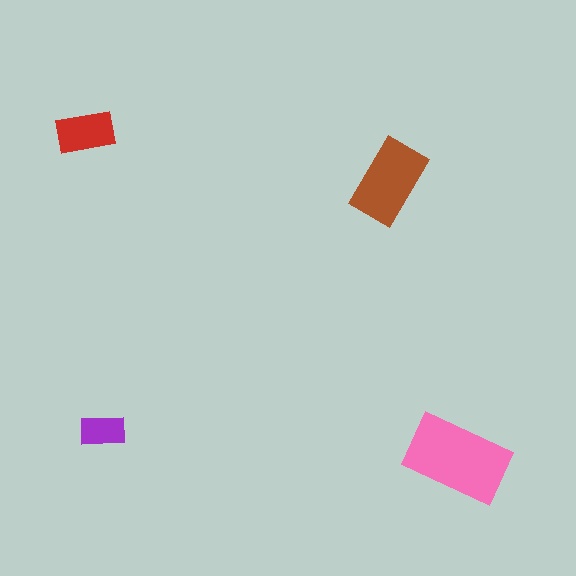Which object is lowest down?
The pink rectangle is bottommost.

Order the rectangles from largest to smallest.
the pink one, the brown one, the red one, the purple one.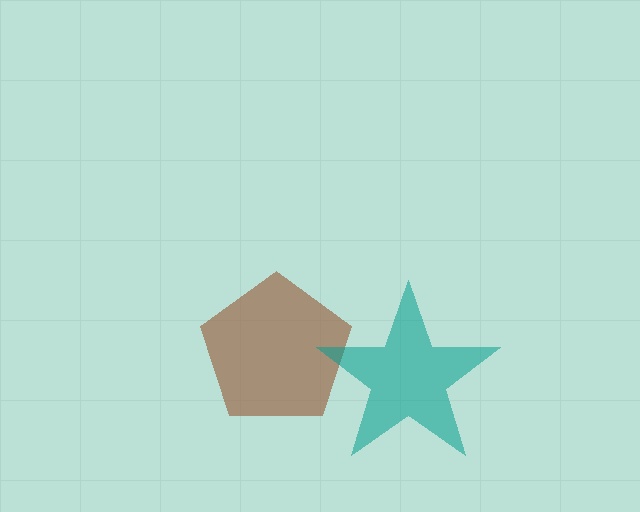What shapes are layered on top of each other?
The layered shapes are: a brown pentagon, a teal star.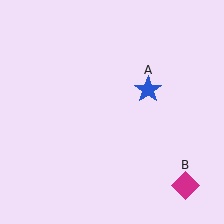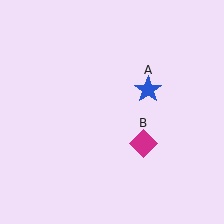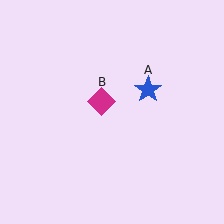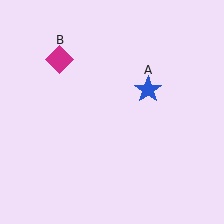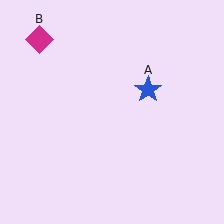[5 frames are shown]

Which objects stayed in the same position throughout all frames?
Blue star (object A) remained stationary.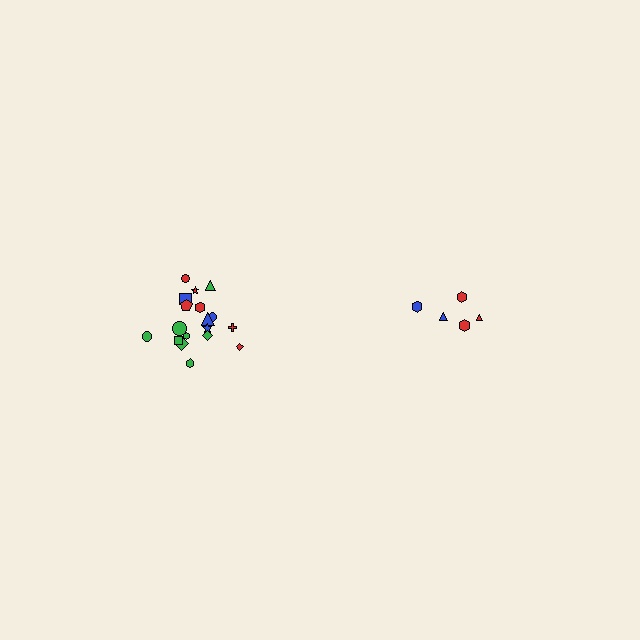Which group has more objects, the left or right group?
The left group.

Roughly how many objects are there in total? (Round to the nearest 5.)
Roughly 25 objects in total.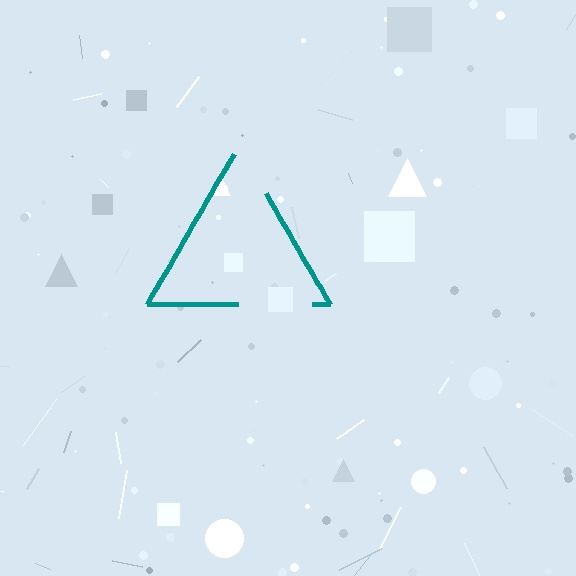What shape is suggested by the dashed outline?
The dashed outline suggests a triangle.